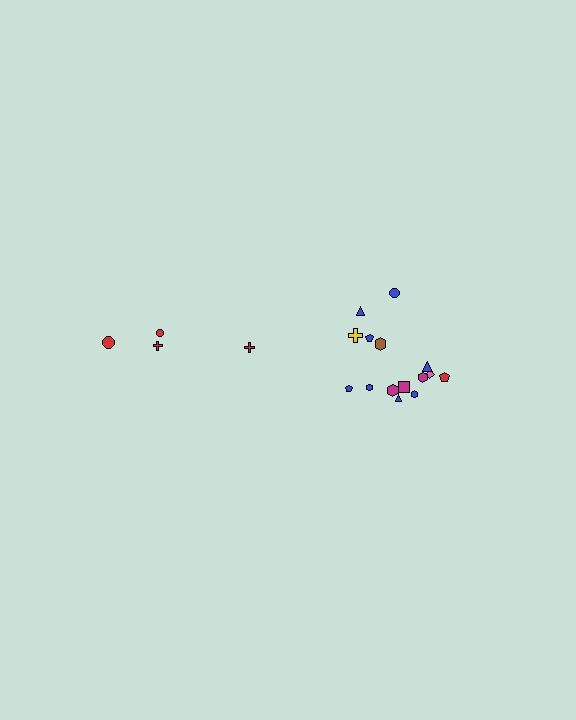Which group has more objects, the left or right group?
The right group.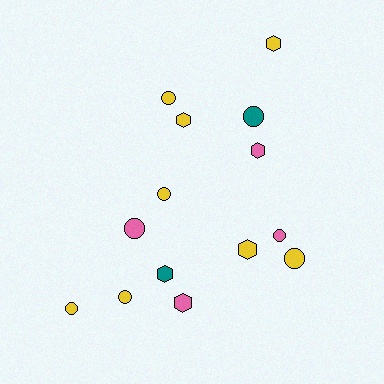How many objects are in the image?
There are 14 objects.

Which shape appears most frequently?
Circle, with 8 objects.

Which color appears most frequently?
Yellow, with 8 objects.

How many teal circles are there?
There is 1 teal circle.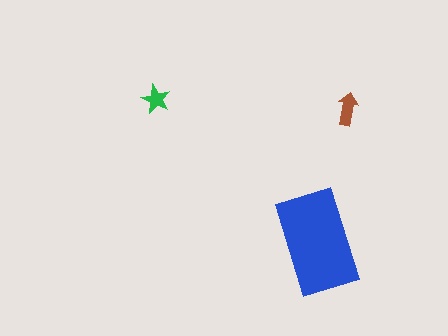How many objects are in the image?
There are 3 objects in the image.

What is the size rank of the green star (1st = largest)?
3rd.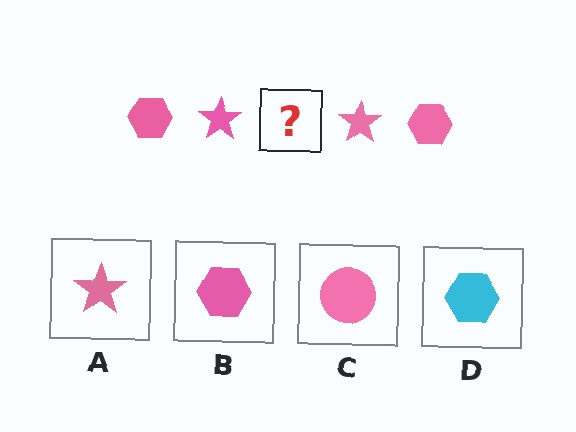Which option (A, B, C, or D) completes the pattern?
B.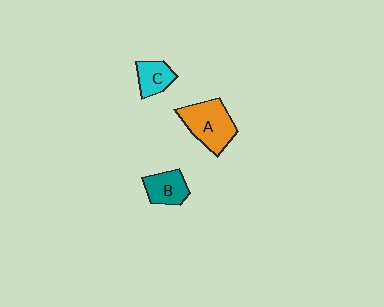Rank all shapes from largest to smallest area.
From largest to smallest: A (orange), B (teal), C (cyan).